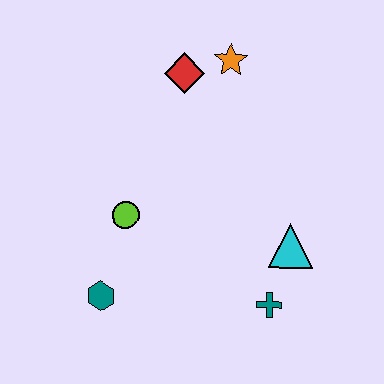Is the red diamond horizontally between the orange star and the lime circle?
Yes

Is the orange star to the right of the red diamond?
Yes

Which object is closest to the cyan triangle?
The teal cross is closest to the cyan triangle.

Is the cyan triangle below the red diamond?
Yes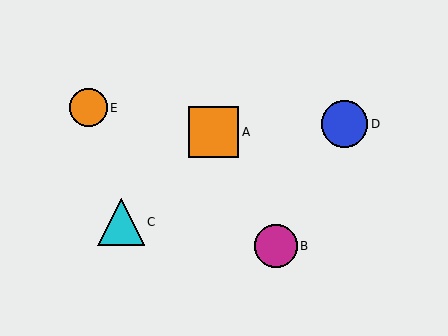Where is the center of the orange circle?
The center of the orange circle is at (88, 108).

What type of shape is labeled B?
Shape B is a magenta circle.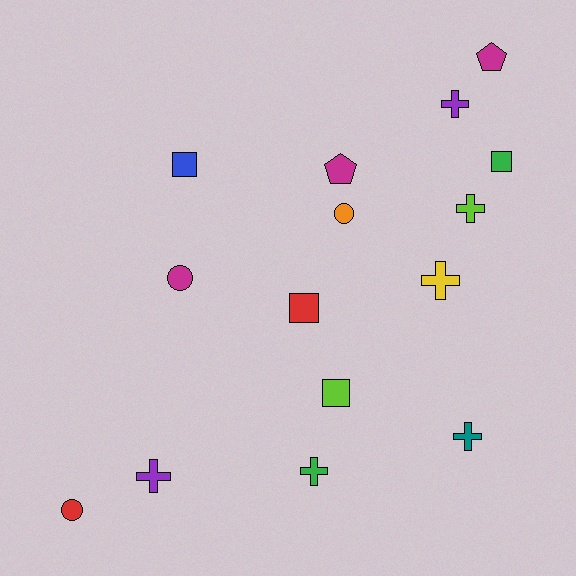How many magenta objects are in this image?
There are 3 magenta objects.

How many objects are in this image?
There are 15 objects.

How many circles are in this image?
There are 3 circles.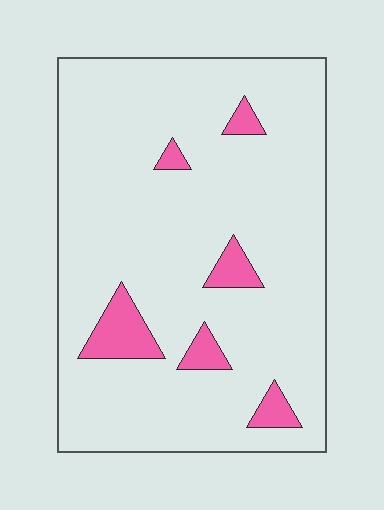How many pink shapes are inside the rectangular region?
6.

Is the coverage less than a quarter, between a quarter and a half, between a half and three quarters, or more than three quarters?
Less than a quarter.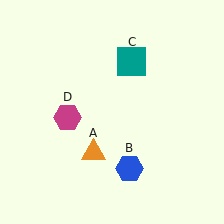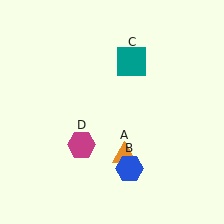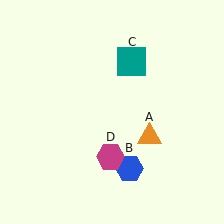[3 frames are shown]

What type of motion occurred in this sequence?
The orange triangle (object A), magenta hexagon (object D) rotated counterclockwise around the center of the scene.